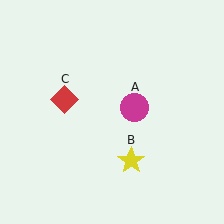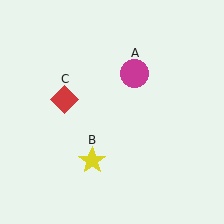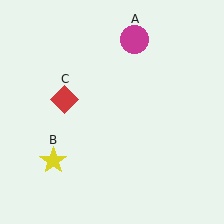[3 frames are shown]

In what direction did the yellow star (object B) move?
The yellow star (object B) moved left.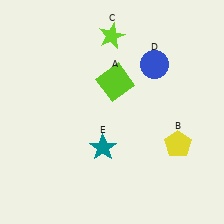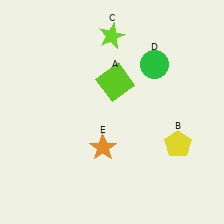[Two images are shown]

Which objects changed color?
D changed from blue to green. E changed from teal to orange.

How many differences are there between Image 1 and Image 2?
There are 2 differences between the two images.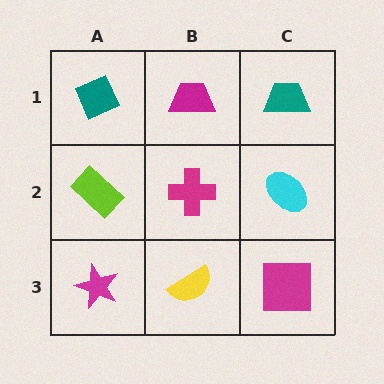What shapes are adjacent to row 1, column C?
A cyan ellipse (row 2, column C), a magenta trapezoid (row 1, column B).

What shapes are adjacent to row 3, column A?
A lime rectangle (row 2, column A), a yellow semicircle (row 3, column B).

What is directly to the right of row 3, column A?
A yellow semicircle.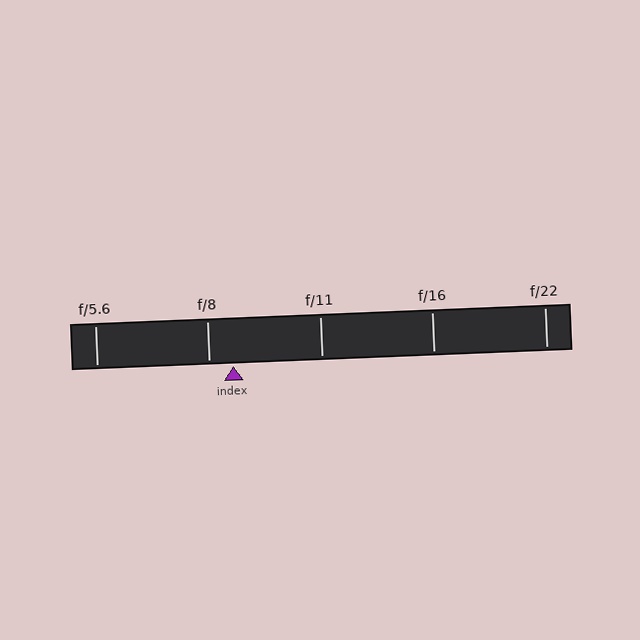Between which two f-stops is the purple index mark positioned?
The index mark is between f/8 and f/11.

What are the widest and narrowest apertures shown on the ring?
The widest aperture shown is f/5.6 and the narrowest is f/22.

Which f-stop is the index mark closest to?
The index mark is closest to f/8.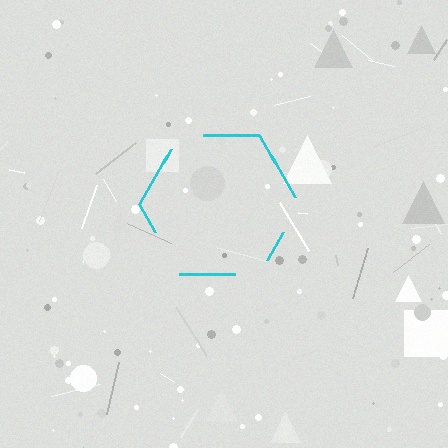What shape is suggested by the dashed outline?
The dashed outline suggests a hexagon.